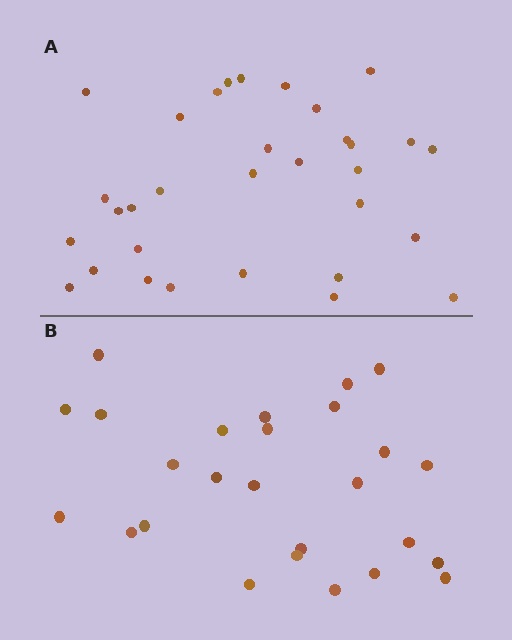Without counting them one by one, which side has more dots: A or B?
Region A (the top region) has more dots.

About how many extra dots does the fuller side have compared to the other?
Region A has about 6 more dots than region B.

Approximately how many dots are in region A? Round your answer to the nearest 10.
About 30 dots. (The exact count is 32, which rounds to 30.)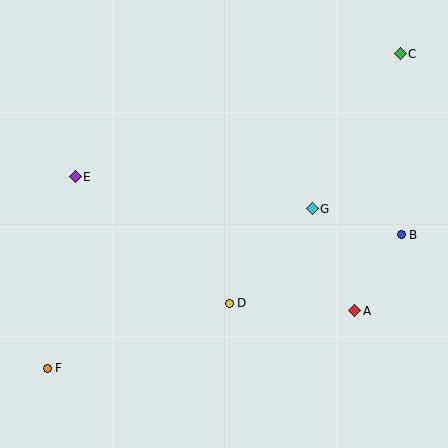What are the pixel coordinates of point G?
Point G is at (312, 209).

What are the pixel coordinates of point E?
Point E is at (75, 177).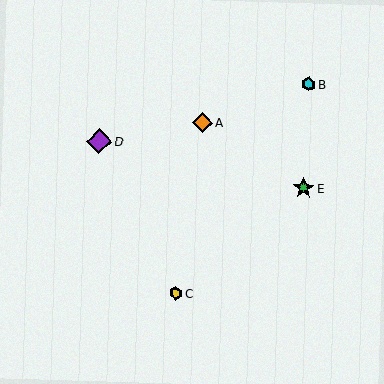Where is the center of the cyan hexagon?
The center of the cyan hexagon is at (309, 84).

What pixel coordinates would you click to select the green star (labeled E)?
Click at (304, 188) to select the green star E.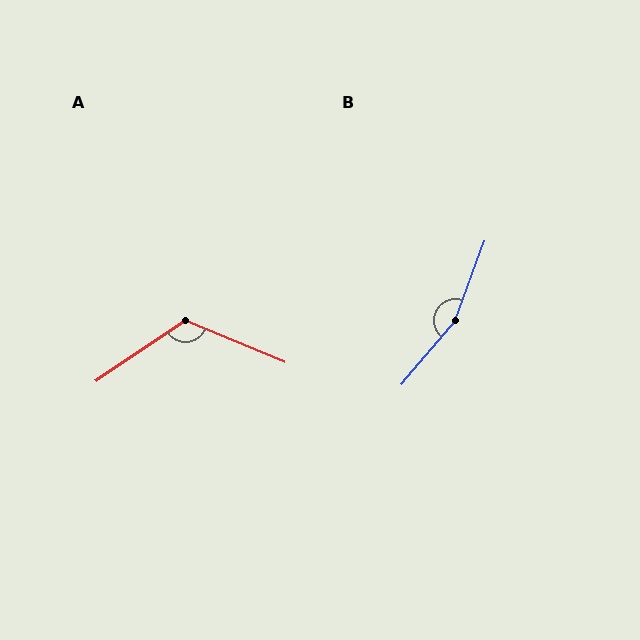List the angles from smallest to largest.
A (123°), B (160°).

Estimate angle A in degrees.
Approximately 123 degrees.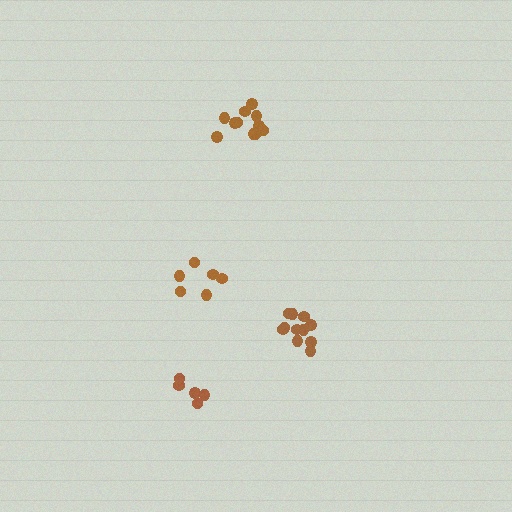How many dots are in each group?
Group 1: 11 dots, Group 2: 5 dots, Group 3: 6 dots, Group 4: 11 dots (33 total).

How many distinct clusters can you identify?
There are 4 distinct clusters.